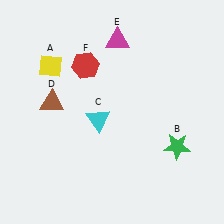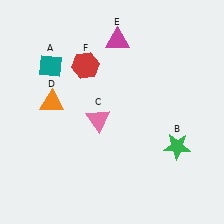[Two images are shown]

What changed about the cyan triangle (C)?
In Image 1, C is cyan. In Image 2, it changed to pink.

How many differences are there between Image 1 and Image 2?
There are 3 differences between the two images.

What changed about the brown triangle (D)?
In Image 1, D is brown. In Image 2, it changed to orange.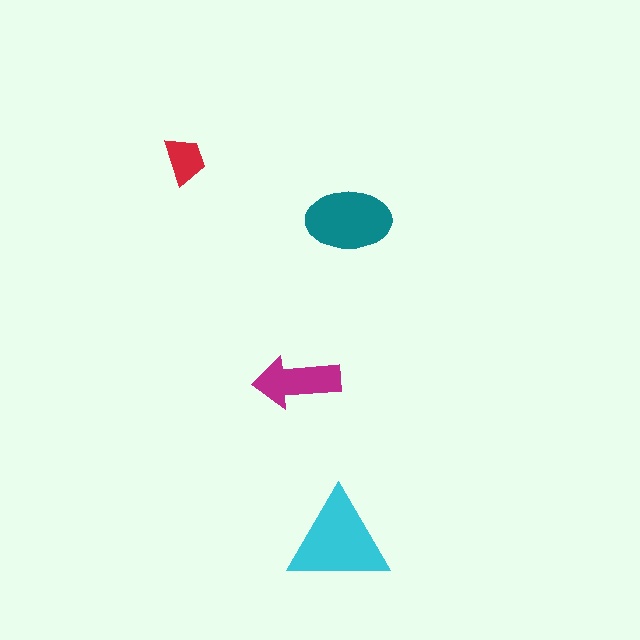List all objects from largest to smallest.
The cyan triangle, the teal ellipse, the magenta arrow, the red trapezoid.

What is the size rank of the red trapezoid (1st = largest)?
4th.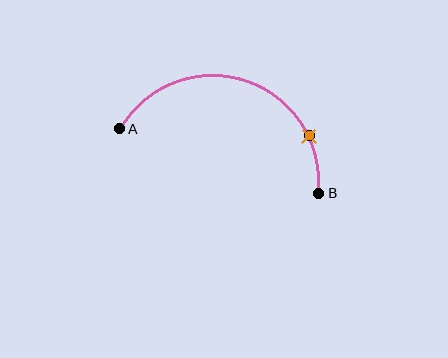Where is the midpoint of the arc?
The arc midpoint is the point on the curve farthest from the straight line joining A and B. It sits above that line.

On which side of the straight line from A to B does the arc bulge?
The arc bulges above the straight line connecting A and B.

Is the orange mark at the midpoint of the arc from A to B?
No. The orange mark lies on the arc but is closer to endpoint B. The arc midpoint would be at the point on the curve equidistant along the arc from both A and B.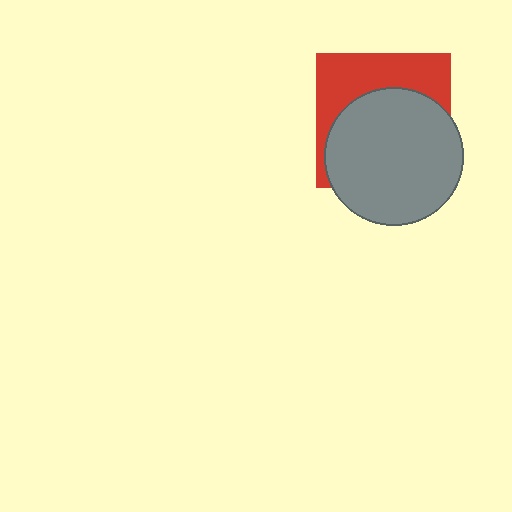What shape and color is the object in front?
The object in front is a gray circle.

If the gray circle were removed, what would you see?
You would see the complete red square.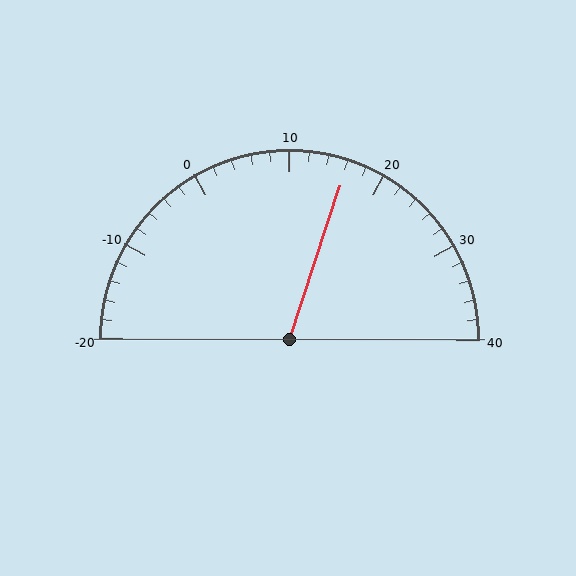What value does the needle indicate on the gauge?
The needle indicates approximately 16.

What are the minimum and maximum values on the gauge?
The gauge ranges from -20 to 40.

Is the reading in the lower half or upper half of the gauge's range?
The reading is in the upper half of the range (-20 to 40).